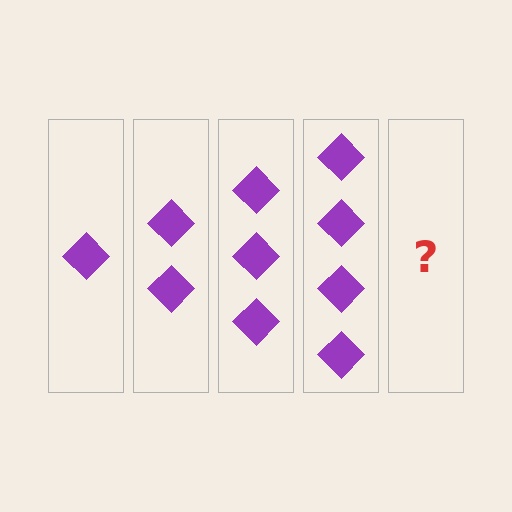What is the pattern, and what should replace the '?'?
The pattern is that each step adds one more diamond. The '?' should be 5 diamonds.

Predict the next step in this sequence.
The next step is 5 diamonds.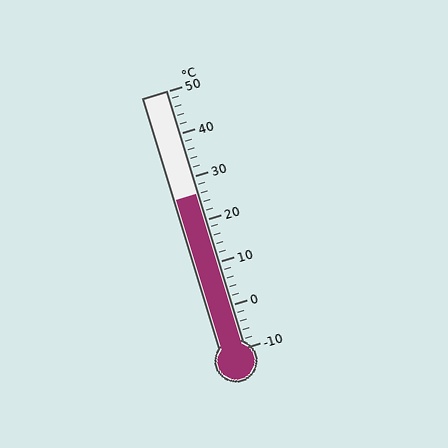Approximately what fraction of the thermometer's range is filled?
The thermometer is filled to approximately 60% of its range.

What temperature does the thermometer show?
The thermometer shows approximately 26°C.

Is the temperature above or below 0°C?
The temperature is above 0°C.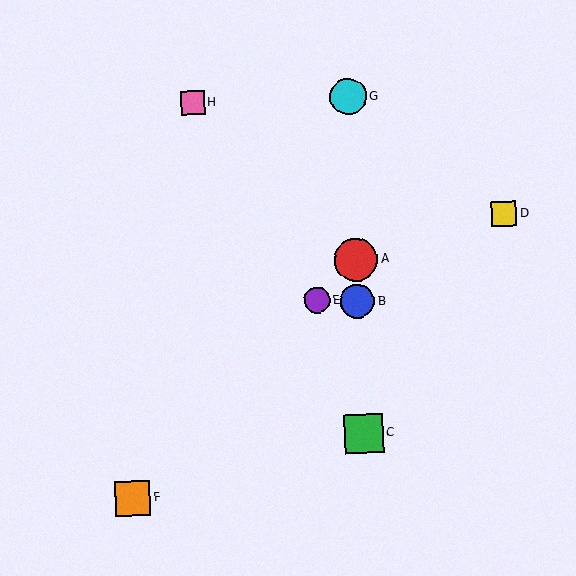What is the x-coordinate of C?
Object C is at x≈364.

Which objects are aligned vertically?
Objects A, B, C, G are aligned vertically.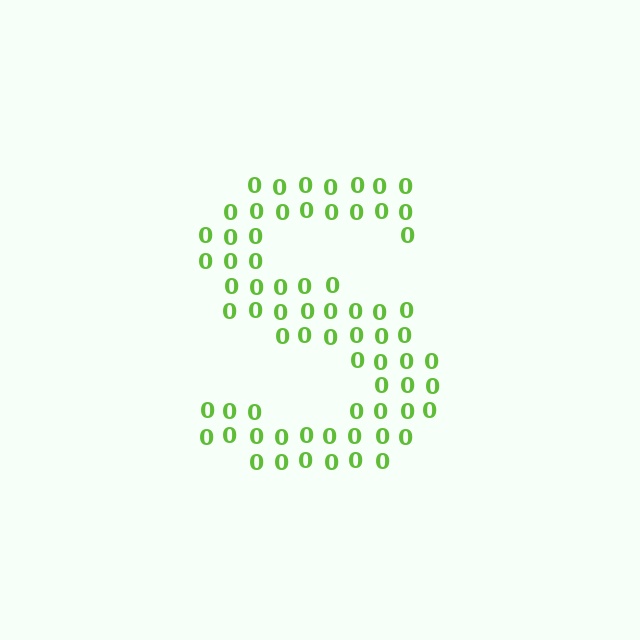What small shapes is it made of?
It is made of small digit 0's.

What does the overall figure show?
The overall figure shows the letter S.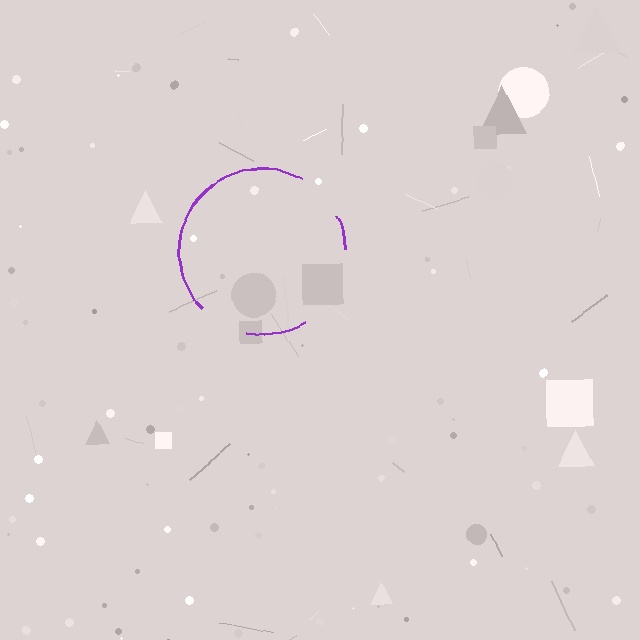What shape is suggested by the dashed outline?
The dashed outline suggests a circle.